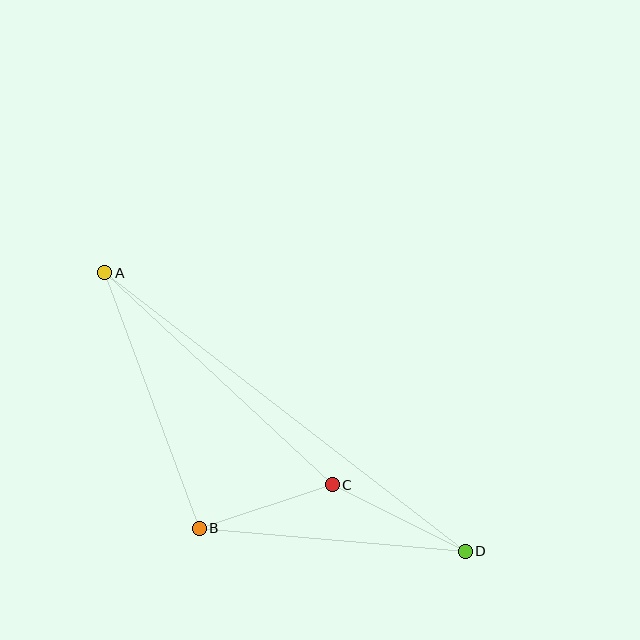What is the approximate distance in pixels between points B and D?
The distance between B and D is approximately 267 pixels.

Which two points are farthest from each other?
Points A and D are farthest from each other.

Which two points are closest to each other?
Points B and C are closest to each other.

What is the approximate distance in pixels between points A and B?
The distance between A and B is approximately 272 pixels.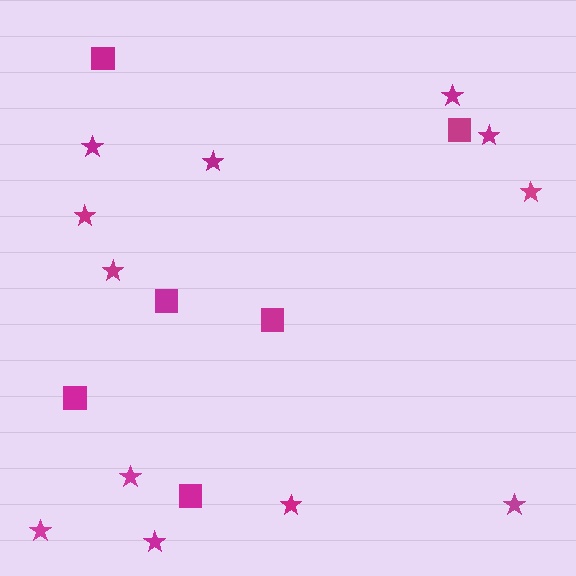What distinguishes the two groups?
There are 2 groups: one group of stars (12) and one group of squares (6).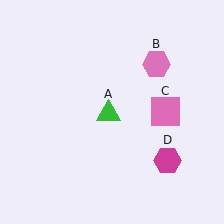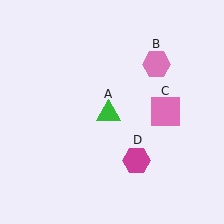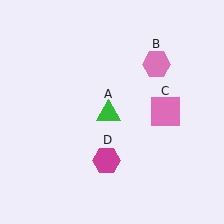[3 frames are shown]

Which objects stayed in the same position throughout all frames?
Green triangle (object A) and pink hexagon (object B) and pink square (object C) remained stationary.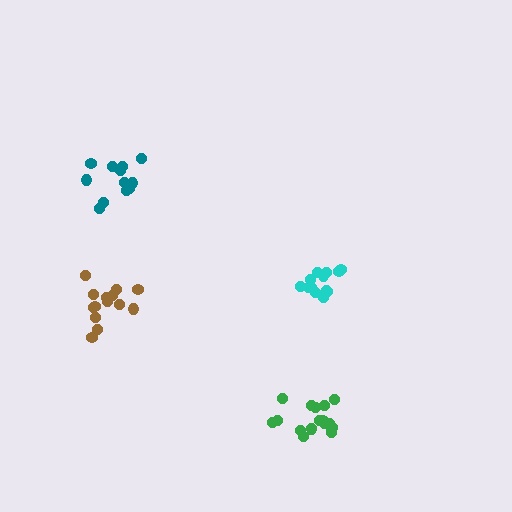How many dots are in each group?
Group 1: 14 dots, Group 2: 13 dots, Group 3: 17 dots, Group 4: 12 dots (56 total).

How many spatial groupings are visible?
There are 4 spatial groupings.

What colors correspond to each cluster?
The clusters are colored: brown, cyan, green, teal.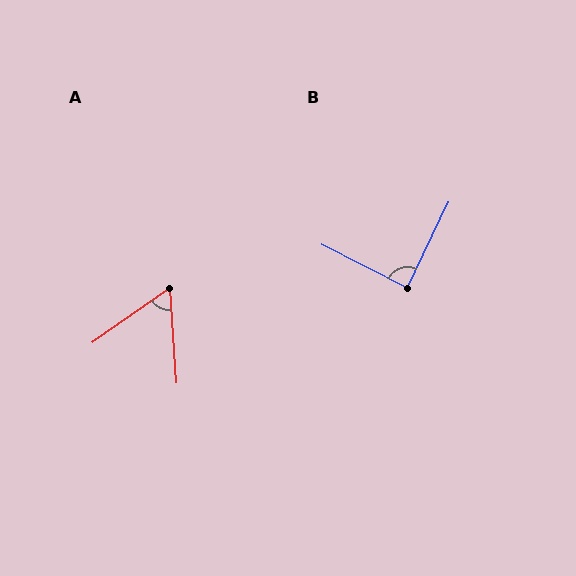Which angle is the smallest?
A, at approximately 59 degrees.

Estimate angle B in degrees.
Approximately 88 degrees.